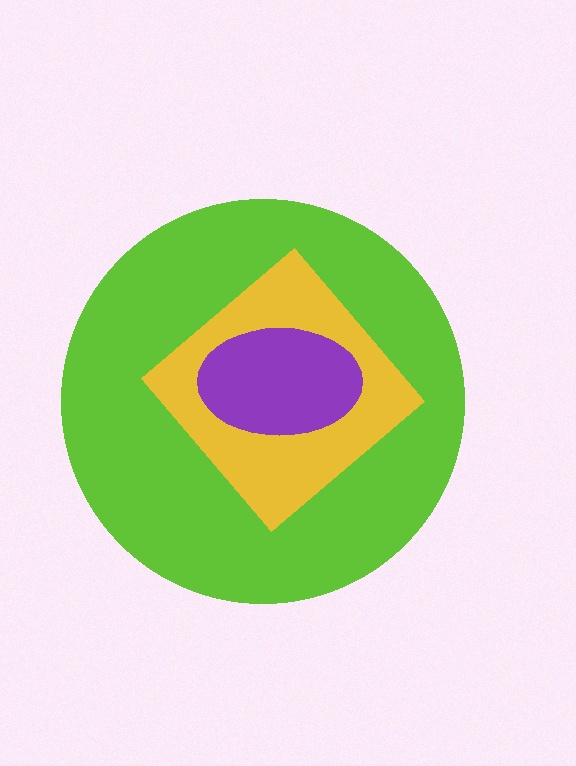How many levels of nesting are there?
3.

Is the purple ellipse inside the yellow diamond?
Yes.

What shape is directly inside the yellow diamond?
The purple ellipse.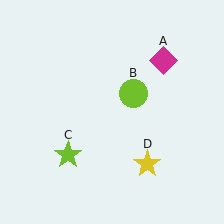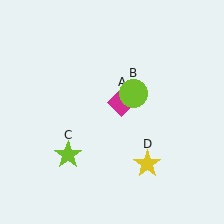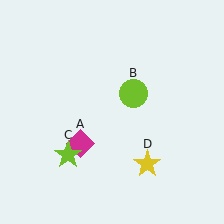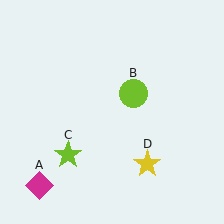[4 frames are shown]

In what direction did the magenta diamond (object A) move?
The magenta diamond (object A) moved down and to the left.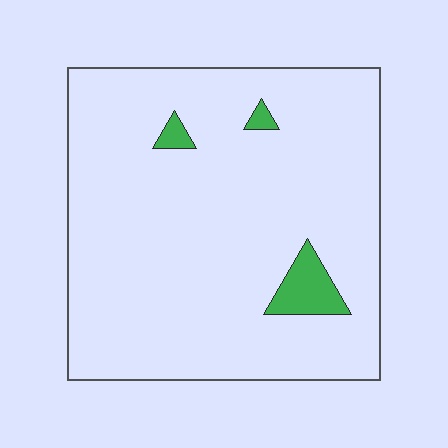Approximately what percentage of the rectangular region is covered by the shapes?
Approximately 5%.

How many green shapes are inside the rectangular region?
3.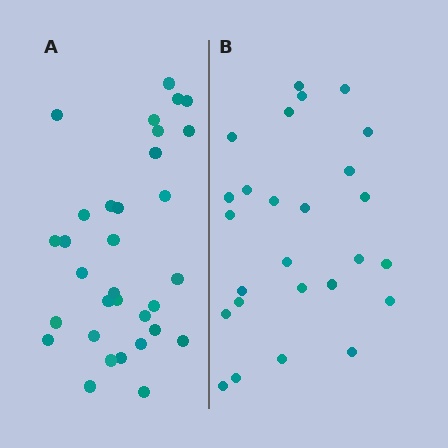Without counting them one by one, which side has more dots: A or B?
Region A (the left region) has more dots.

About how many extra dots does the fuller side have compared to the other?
Region A has about 6 more dots than region B.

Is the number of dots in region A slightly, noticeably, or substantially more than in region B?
Region A has only slightly more — the two regions are fairly close. The ratio is roughly 1.2 to 1.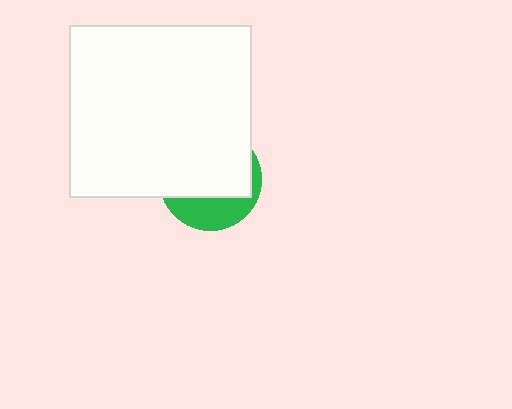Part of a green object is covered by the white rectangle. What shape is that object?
It is a circle.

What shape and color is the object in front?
The object in front is a white rectangle.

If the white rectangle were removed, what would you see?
You would see the complete green circle.